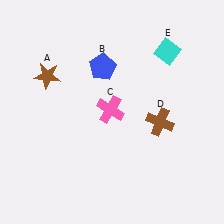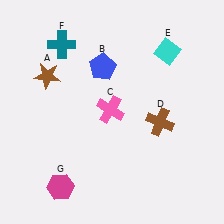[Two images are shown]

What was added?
A teal cross (F), a magenta hexagon (G) were added in Image 2.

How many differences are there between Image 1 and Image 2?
There are 2 differences between the two images.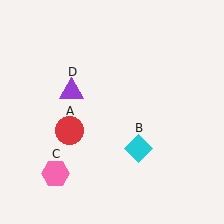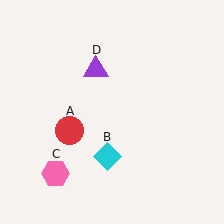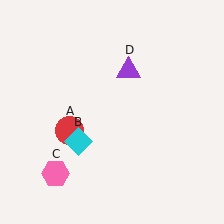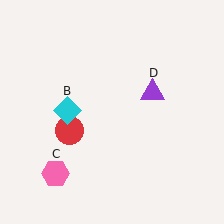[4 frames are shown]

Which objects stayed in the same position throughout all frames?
Red circle (object A) and pink hexagon (object C) remained stationary.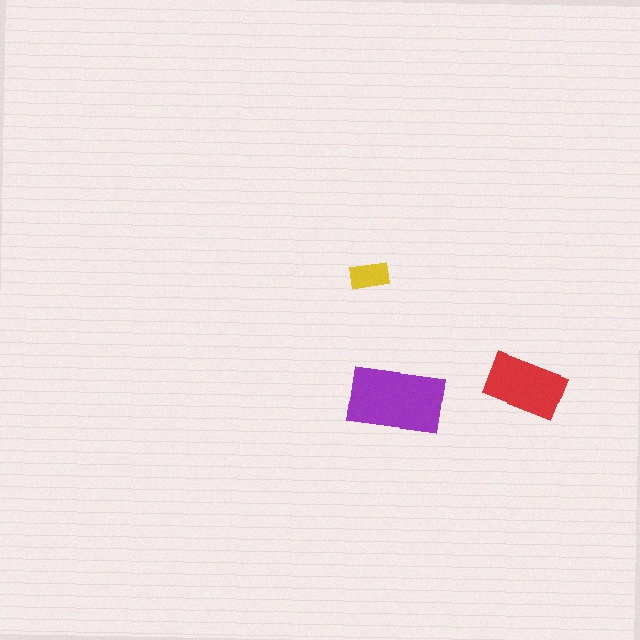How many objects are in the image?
There are 3 objects in the image.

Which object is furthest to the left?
The yellow rectangle is leftmost.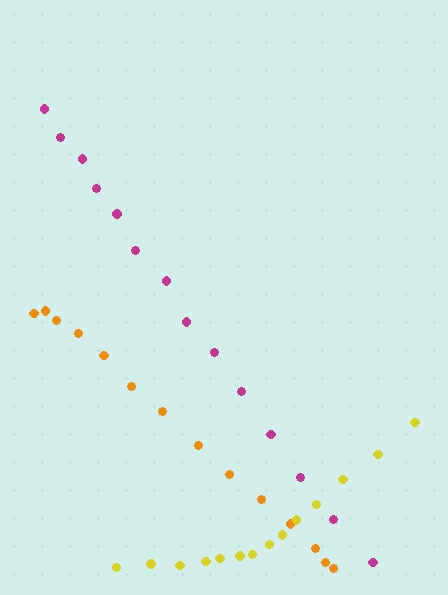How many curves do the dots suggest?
There are 3 distinct paths.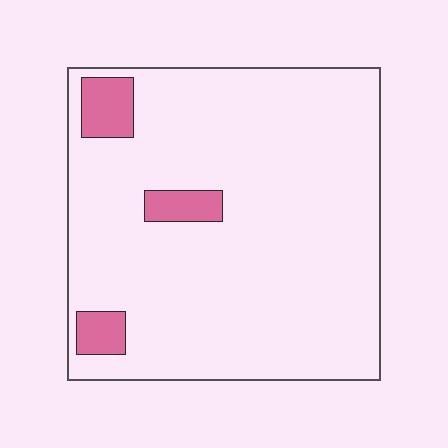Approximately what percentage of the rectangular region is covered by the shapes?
Approximately 10%.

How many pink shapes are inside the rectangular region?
3.